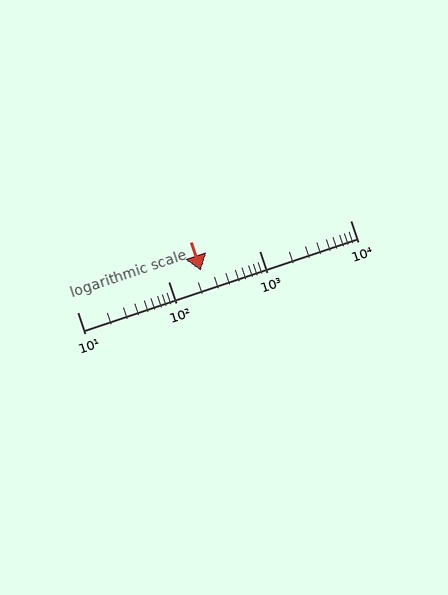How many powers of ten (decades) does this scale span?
The scale spans 3 decades, from 10 to 10000.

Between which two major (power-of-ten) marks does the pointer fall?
The pointer is between 100 and 1000.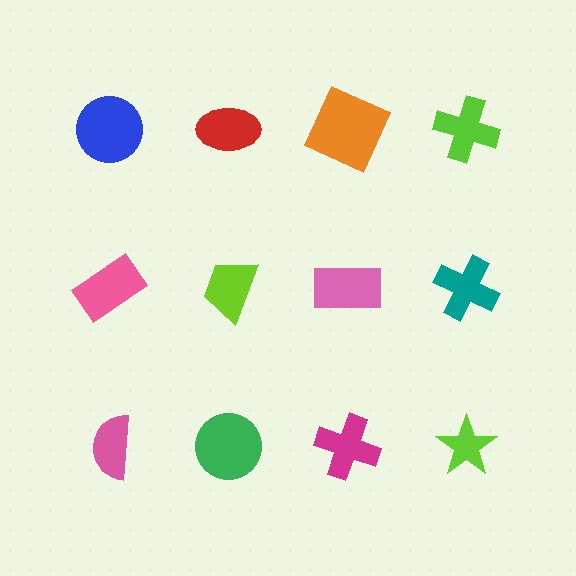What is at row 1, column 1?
A blue circle.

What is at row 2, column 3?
A pink rectangle.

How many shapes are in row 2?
4 shapes.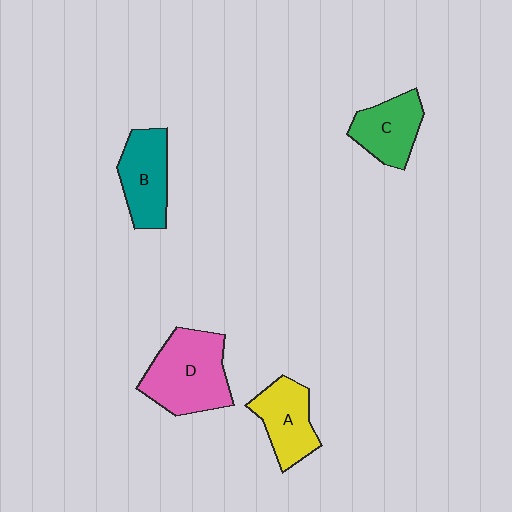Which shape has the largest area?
Shape D (pink).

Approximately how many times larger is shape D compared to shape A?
Approximately 1.5 times.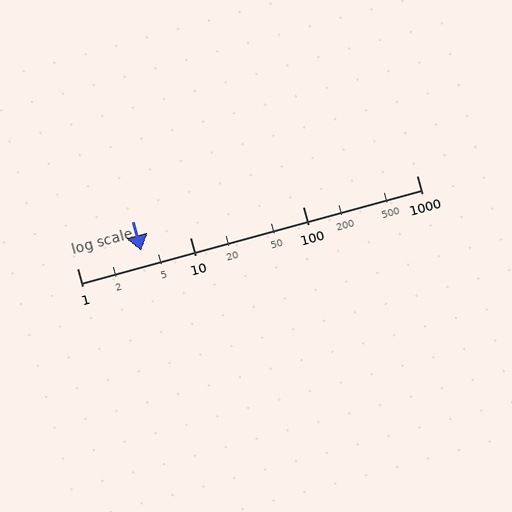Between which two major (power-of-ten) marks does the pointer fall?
The pointer is between 1 and 10.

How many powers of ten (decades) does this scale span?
The scale spans 3 decades, from 1 to 1000.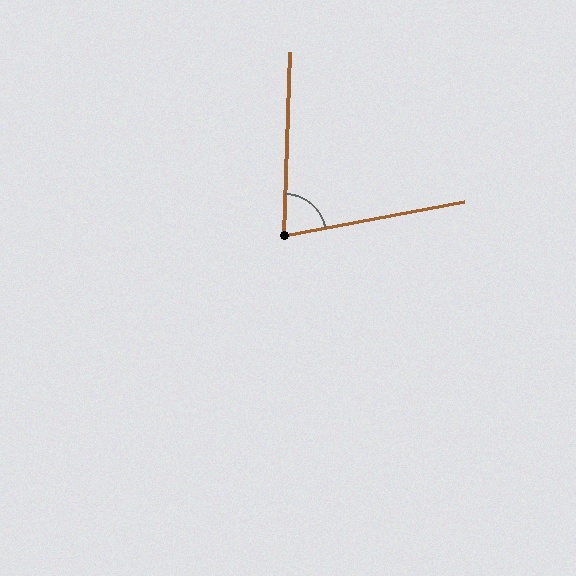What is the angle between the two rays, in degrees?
Approximately 78 degrees.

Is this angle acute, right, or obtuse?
It is acute.